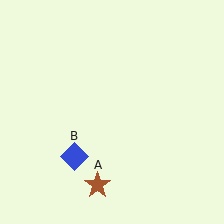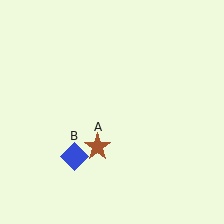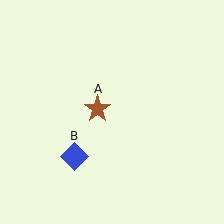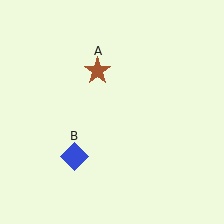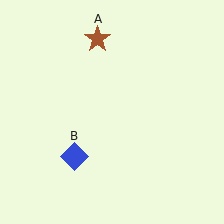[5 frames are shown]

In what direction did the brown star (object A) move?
The brown star (object A) moved up.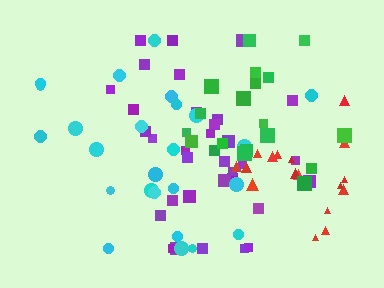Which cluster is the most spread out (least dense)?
Cyan.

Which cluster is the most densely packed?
Purple.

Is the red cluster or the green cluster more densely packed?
Red.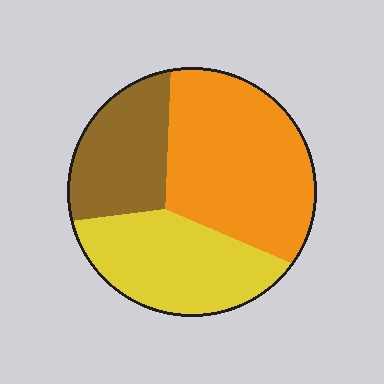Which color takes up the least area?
Brown, at roughly 25%.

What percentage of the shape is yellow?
Yellow takes up about one third (1/3) of the shape.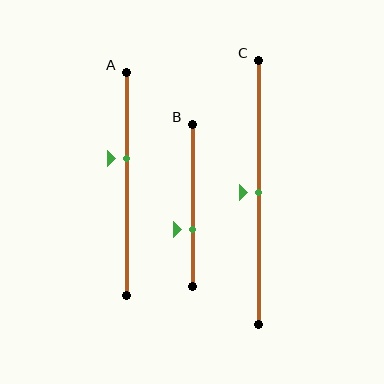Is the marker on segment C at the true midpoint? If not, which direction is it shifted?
Yes, the marker on segment C is at the true midpoint.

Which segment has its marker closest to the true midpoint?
Segment C has its marker closest to the true midpoint.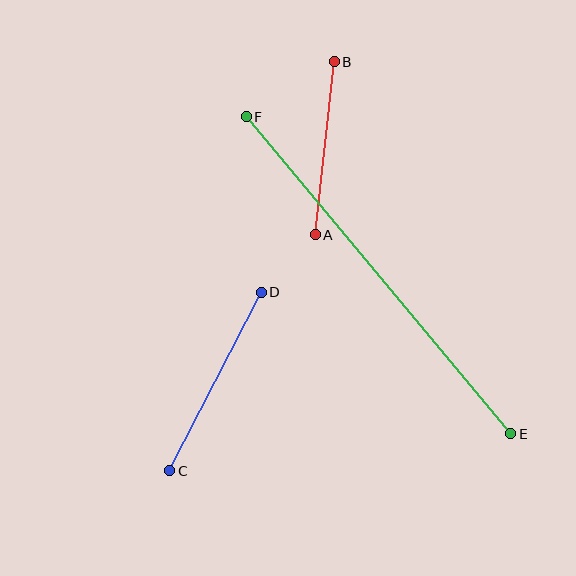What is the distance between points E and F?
The distance is approximately 413 pixels.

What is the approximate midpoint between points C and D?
The midpoint is at approximately (215, 381) pixels.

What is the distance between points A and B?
The distance is approximately 174 pixels.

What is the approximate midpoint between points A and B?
The midpoint is at approximately (325, 148) pixels.